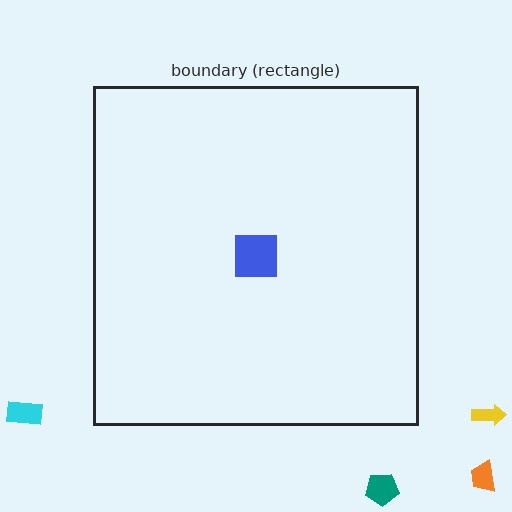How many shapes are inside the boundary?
1 inside, 4 outside.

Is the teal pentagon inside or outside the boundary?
Outside.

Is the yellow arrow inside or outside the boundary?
Outside.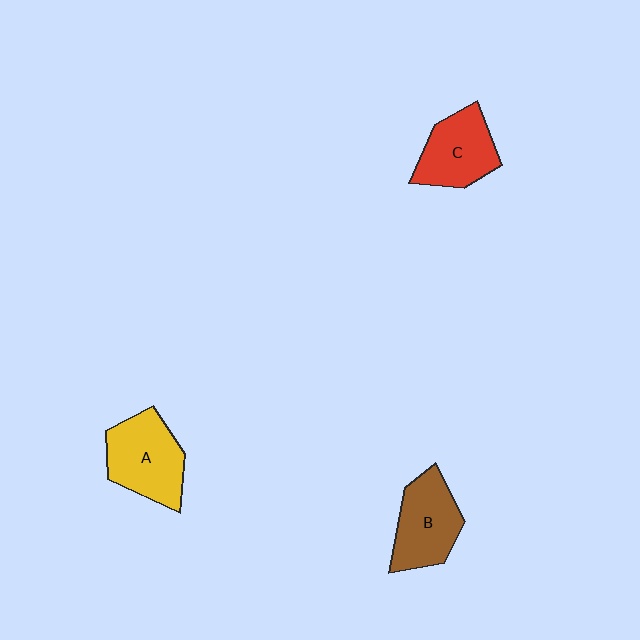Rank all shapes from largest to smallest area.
From largest to smallest: A (yellow), B (brown), C (red).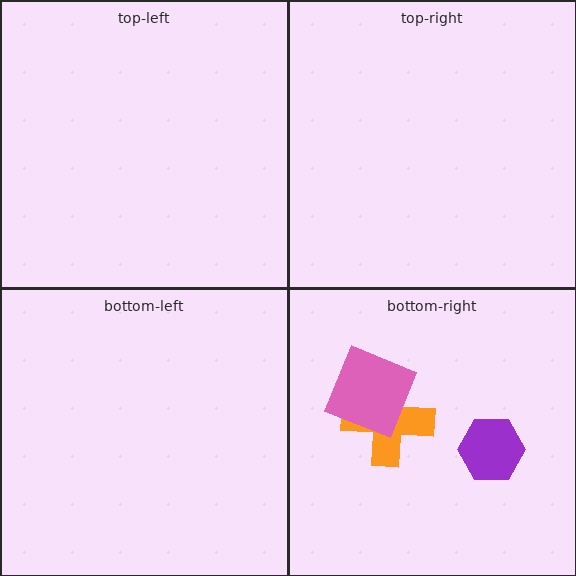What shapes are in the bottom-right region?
The orange cross, the pink square, the purple hexagon.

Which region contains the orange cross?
The bottom-right region.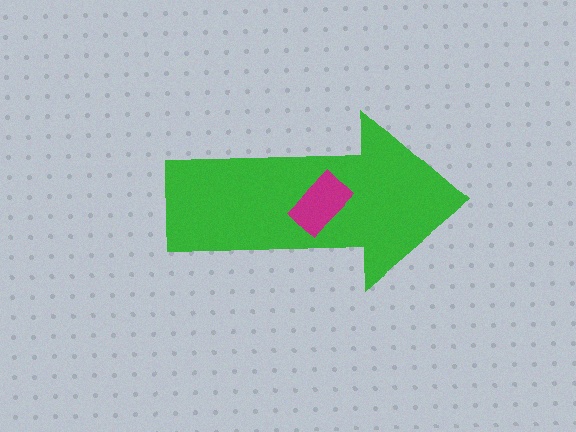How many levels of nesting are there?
2.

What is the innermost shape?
The magenta rectangle.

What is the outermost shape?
The green arrow.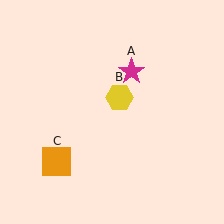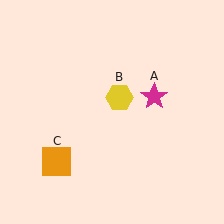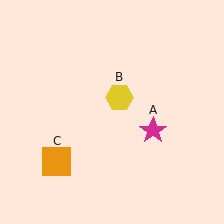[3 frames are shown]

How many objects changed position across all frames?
1 object changed position: magenta star (object A).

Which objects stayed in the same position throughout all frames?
Yellow hexagon (object B) and orange square (object C) remained stationary.